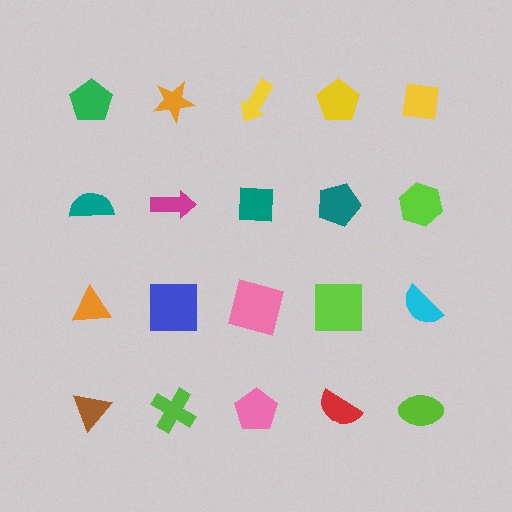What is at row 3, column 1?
An orange triangle.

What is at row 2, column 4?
A teal pentagon.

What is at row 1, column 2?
An orange star.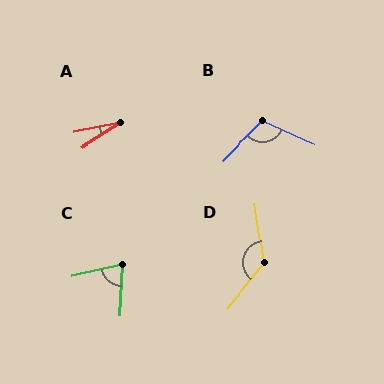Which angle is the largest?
D, at approximately 132 degrees.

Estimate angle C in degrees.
Approximately 75 degrees.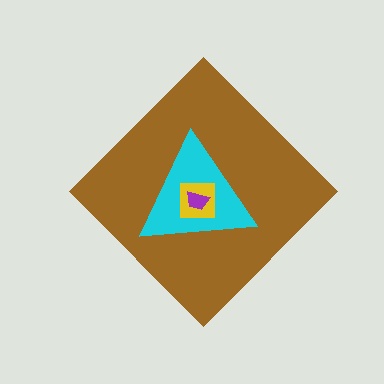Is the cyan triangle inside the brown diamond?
Yes.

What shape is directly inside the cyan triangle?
The yellow square.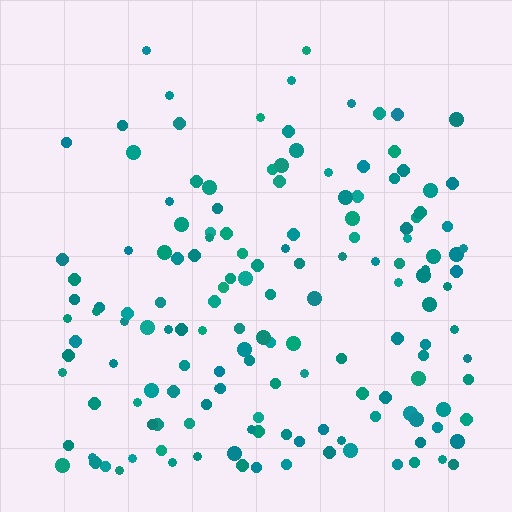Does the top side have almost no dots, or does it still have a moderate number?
Still a moderate number, just noticeably fewer than the bottom.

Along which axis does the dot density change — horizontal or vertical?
Vertical.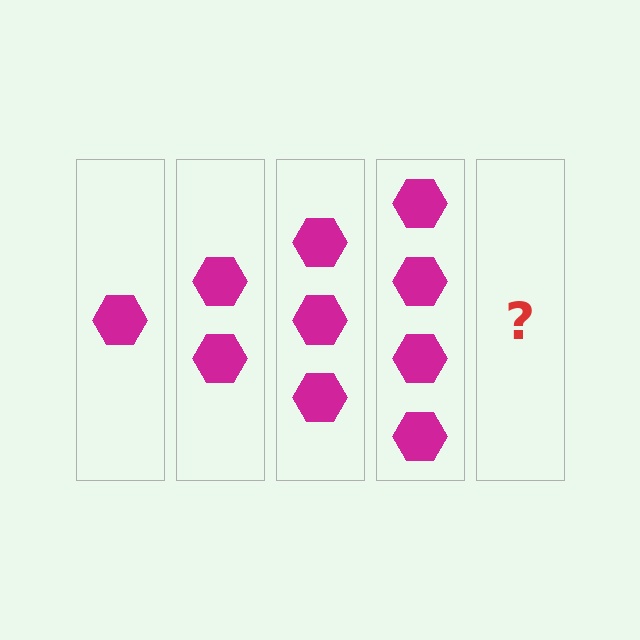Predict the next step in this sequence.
The next step is 5 hexagons.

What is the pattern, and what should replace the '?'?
The pattern is that each step adds one more hexagon. The '?' should be 5 hexagons.